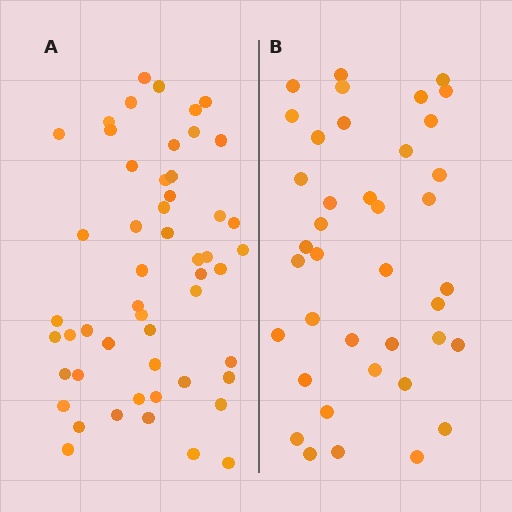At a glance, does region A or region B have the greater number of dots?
Region A (the left region) has more dots.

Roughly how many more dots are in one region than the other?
Region A has approximately 15 more dots than region B.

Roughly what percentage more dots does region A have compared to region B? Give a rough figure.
About 35% more.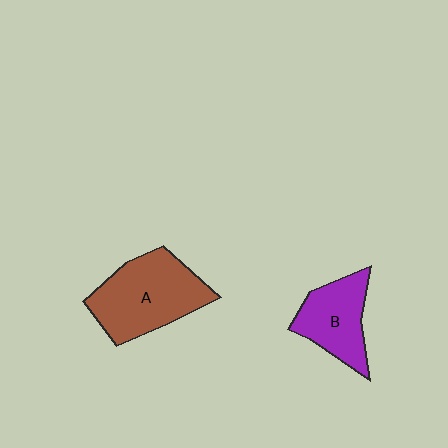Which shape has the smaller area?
Shape B (purple).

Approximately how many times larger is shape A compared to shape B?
Approximately 1.5 times.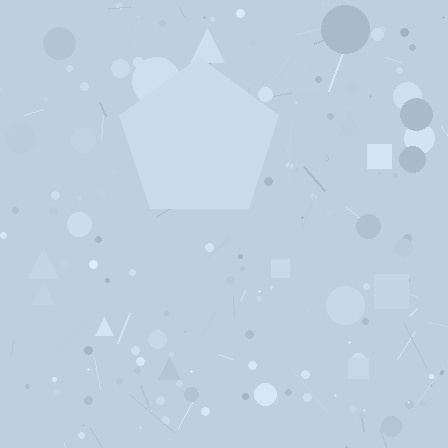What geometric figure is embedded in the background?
A pentagon is embedded in the background.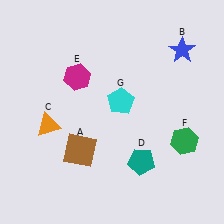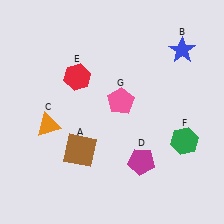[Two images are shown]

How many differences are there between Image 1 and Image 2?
There are 3 differences between the two images.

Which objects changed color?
D changed from teal to magenta. E changed from magenta to red. G changed from cyan to pink.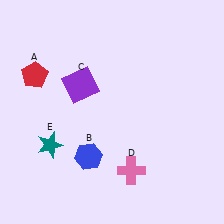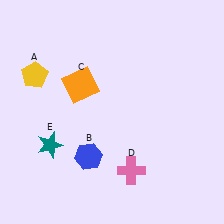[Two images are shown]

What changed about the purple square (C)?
In Image 1, C is purple. In Image 2, it changed to orange.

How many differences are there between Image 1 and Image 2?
There are 2 differences between the two images.